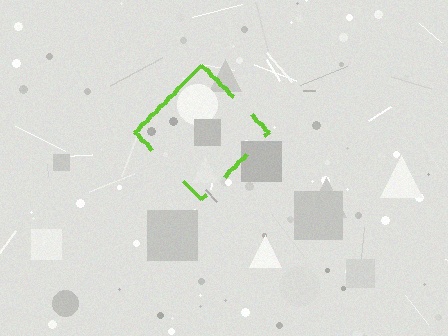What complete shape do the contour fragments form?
The contour fragments form a diamond.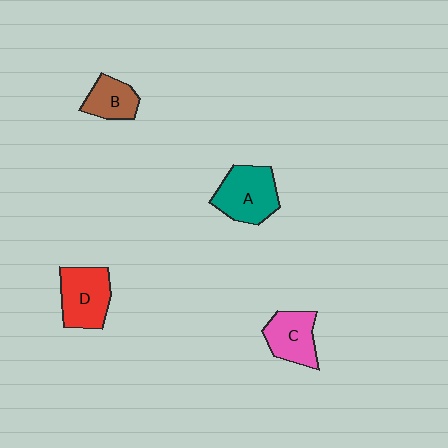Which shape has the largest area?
Shape A (teal).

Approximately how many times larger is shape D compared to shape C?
Approximately 1.2 times.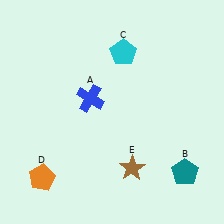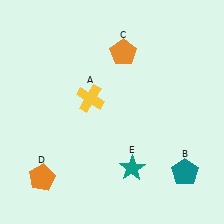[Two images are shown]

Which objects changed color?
A changed from blue to yellow. C changed from cyan to orange. E changed from brown to teal.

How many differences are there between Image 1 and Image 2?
There are 3 differences between the two images.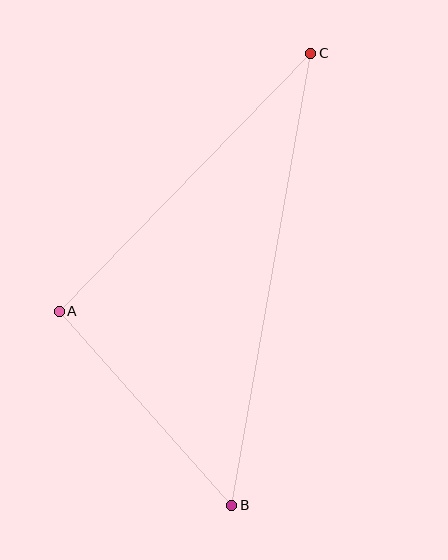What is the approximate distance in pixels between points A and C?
The distance between A and C is approximately 360 pixels.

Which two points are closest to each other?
Points A and B are closest to each other.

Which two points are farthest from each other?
Points B and C are farthest from each other.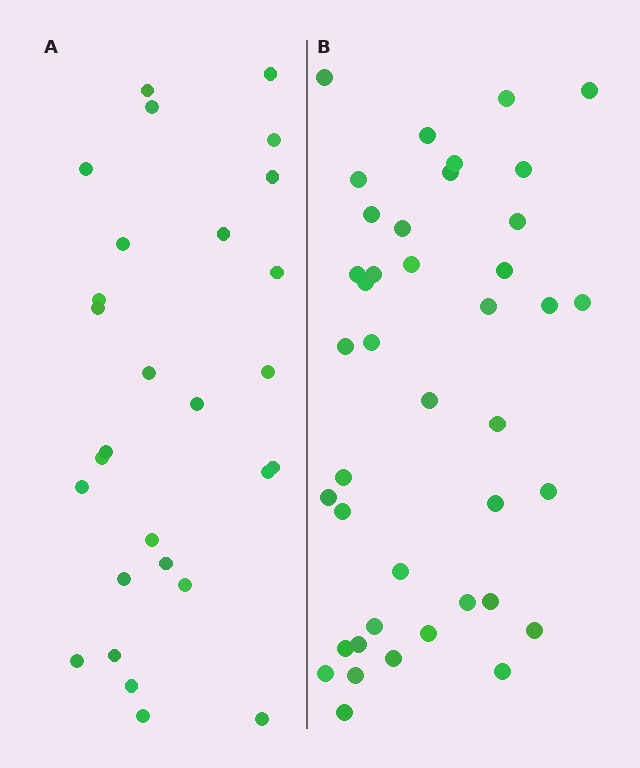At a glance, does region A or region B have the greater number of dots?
Region B (the right region) has more dots.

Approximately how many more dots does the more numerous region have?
Region B has approximately 15 more dots than region A.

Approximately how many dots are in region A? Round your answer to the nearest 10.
About 30 dots. (The exact count is 28, which rounds to 30.)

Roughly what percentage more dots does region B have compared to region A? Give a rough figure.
About 45% more.